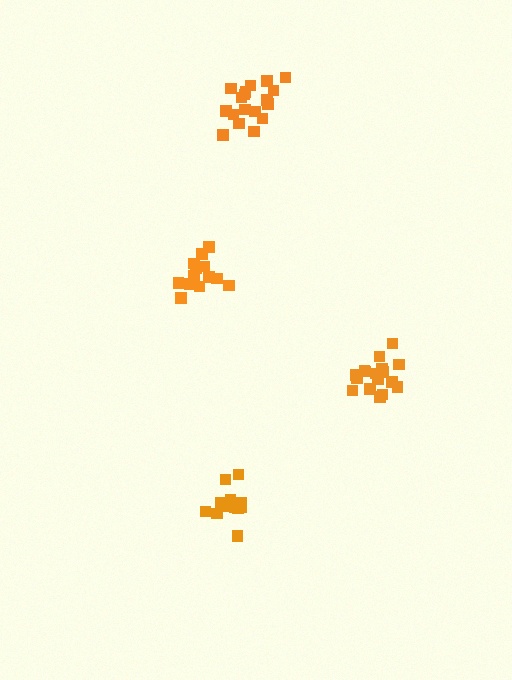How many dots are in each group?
Group 1: 14 dots, Group 2: 18 dots, Group 3: 18 dots, Group 4: 13 dots (63 total).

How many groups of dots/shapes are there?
There are 4 groups.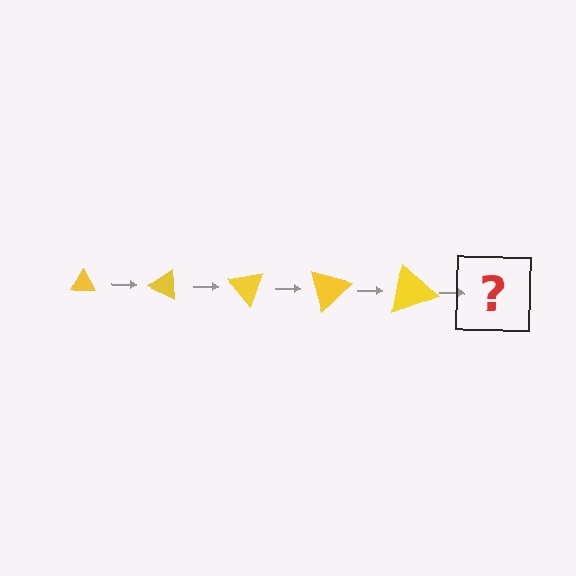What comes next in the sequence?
The next element should be a triangle, larger than the previous one and rotated 125 degrees from the start.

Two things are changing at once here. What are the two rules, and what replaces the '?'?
The two rules are that the triangle grows larger each step and it rotates 25 degrees each step. The '?' should be a triangle, larger than the previous one and rotated 125 degrees from the start.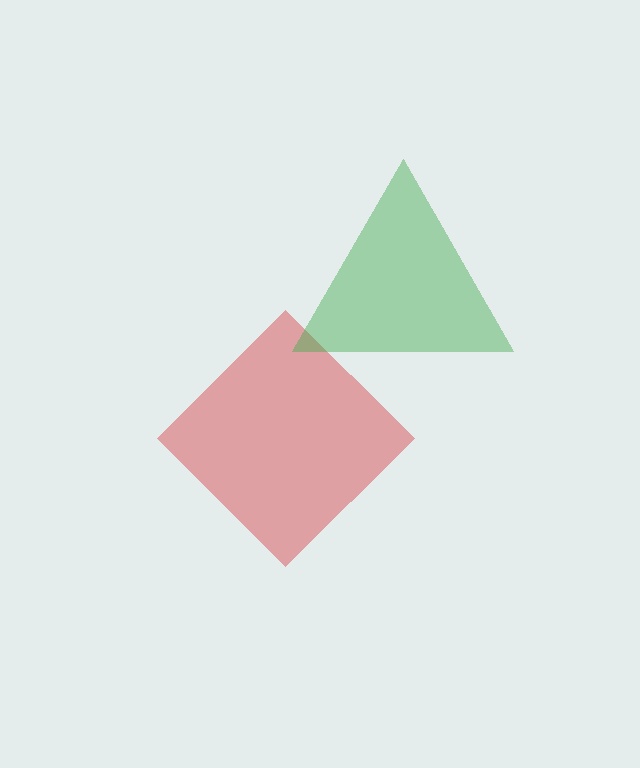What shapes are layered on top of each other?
The layered shapes are: a red diamond, a green triangle.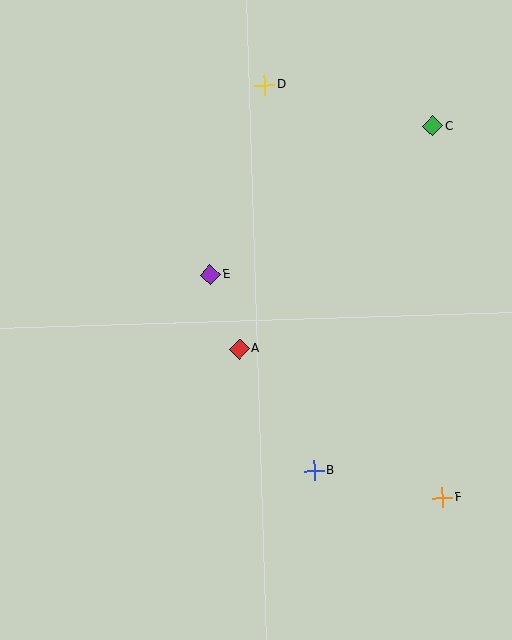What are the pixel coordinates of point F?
Point F is at (442, 497).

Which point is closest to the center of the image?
Point A at (239, 349) is closest to the center.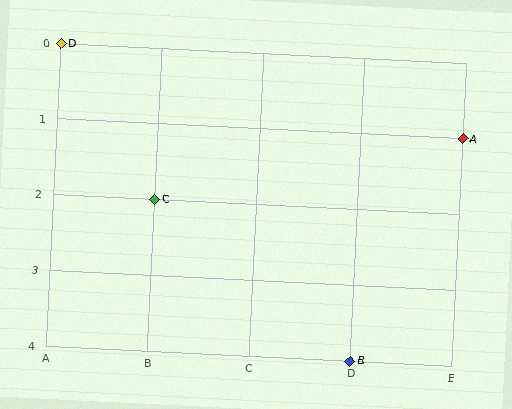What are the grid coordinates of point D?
Point D is at grid coordinates (A, 0).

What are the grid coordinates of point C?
Point C is at grid coordinates (B, 2).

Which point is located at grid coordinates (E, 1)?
Point A is at (E, 1).